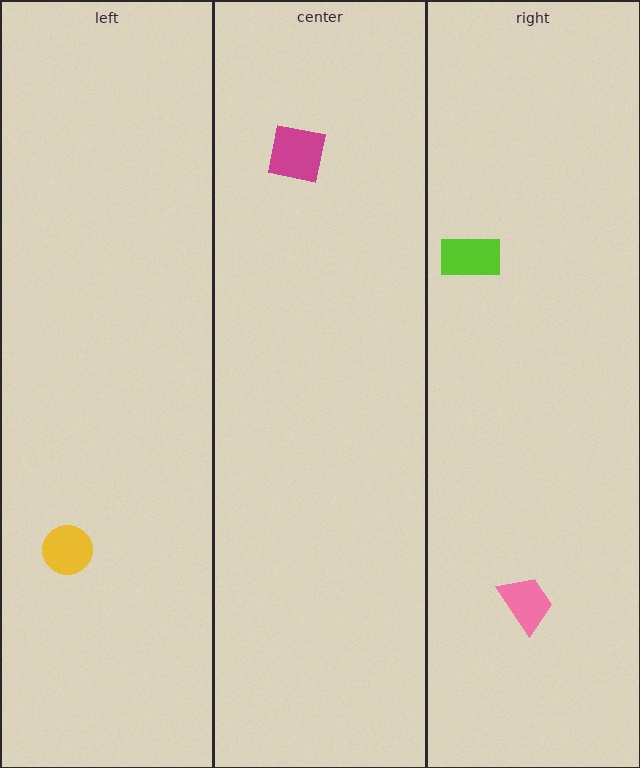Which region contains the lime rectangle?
The right region.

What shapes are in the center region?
The magenta square.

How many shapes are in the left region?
1.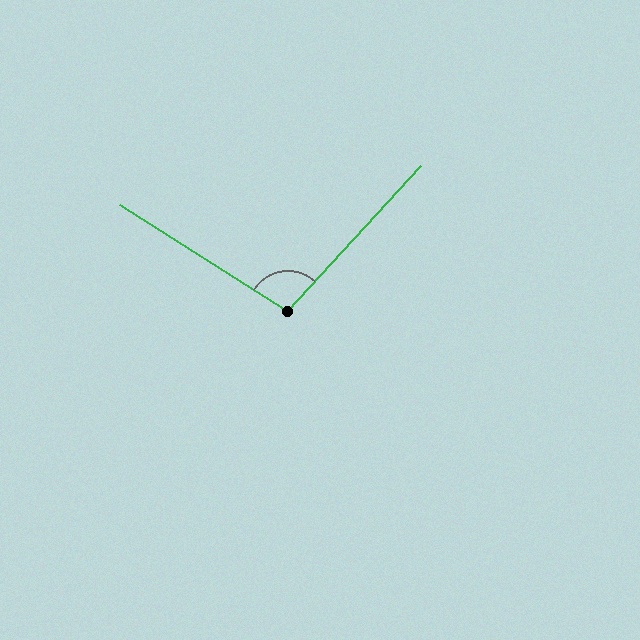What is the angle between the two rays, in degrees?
Approximately 100 degrees.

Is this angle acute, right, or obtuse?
It is obtuse.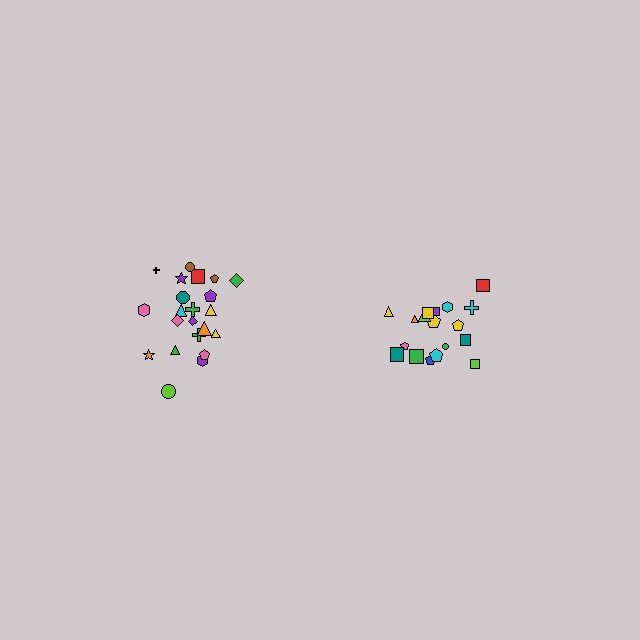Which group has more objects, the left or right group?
The left group.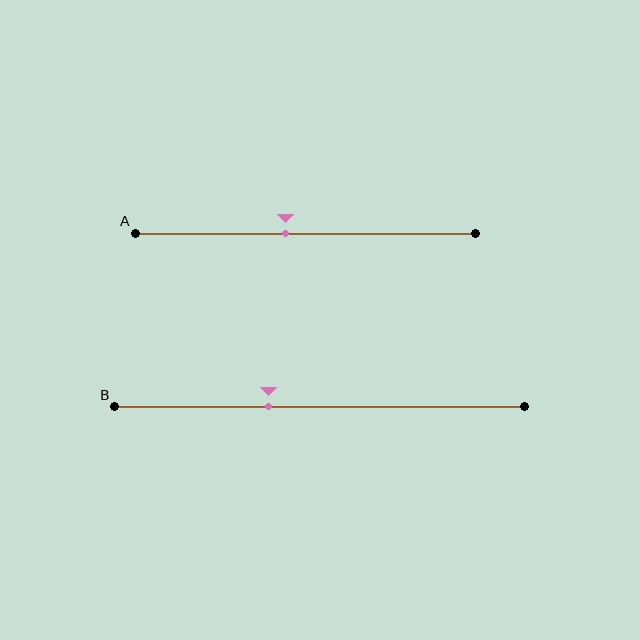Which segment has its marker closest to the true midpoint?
Segment A has its marker closest to the true midpoint.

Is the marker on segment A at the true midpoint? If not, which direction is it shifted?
No, the marker on segment A is shifted to the left by about 6% of the segment length.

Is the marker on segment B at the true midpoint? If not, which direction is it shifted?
No, the marker on segment B is shifted to the left by about 12% of the segment length.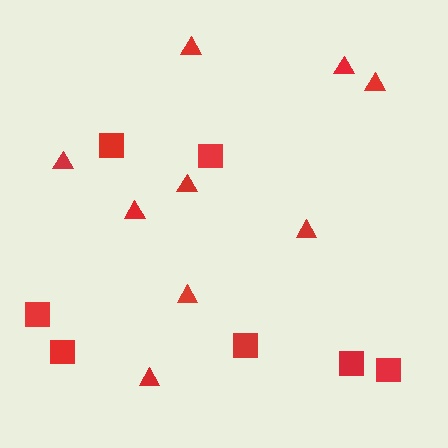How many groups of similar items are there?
There are 2 groups: one group of squares (7) and one group of triangles (9).